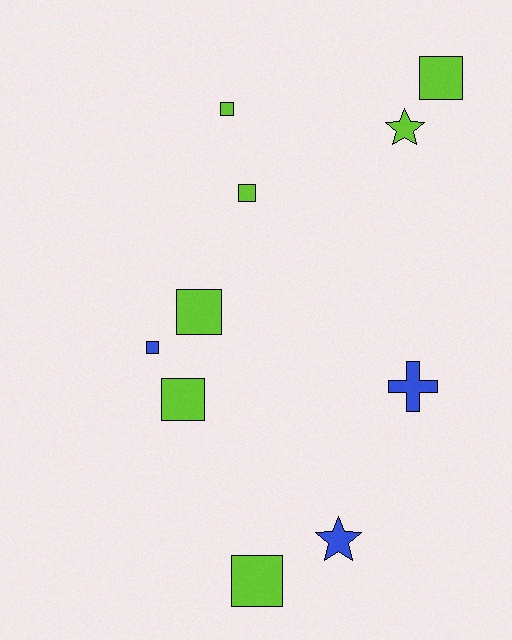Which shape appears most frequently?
Square, with 7 objects.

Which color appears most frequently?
Lime, with 7 objects.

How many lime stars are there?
There is 1 lime star.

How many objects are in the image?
There are 10 objects.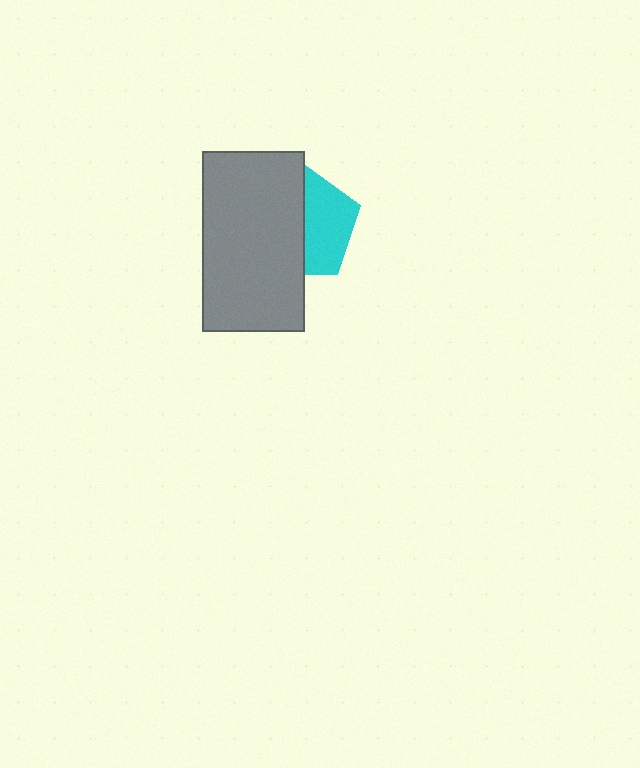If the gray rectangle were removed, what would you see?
You would see the complete cyan pentagon.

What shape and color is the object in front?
The object in front is a gray rectangle.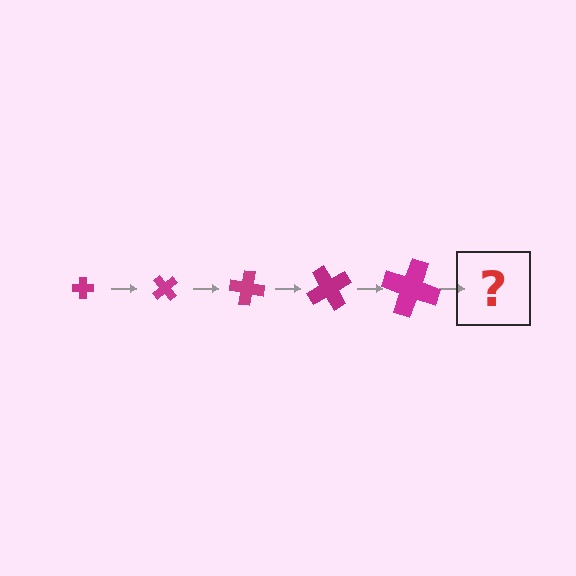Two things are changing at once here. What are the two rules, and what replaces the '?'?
The two rules are that the cross grows larger each step and it rotates 50 degrees each step. The '?' should be a cross, larger than the previous one and rotated 250 degrees from the start.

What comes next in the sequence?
The next element should be a cross, larger than the previous one and rotated 250 degrees from the start.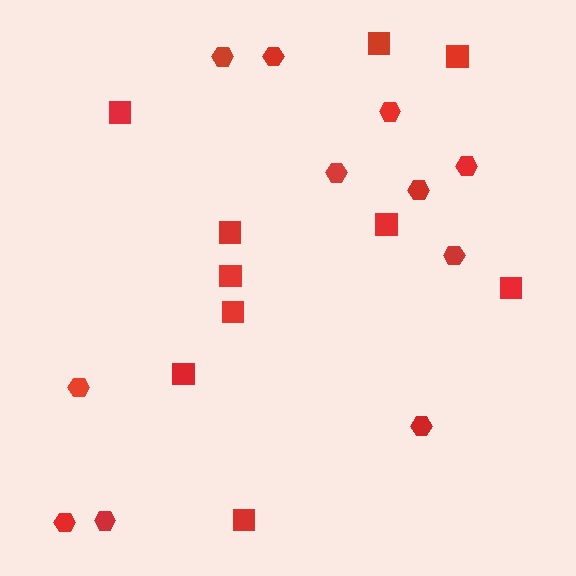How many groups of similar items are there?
There are 2 groups: one group of squares (10) and one group of hexagons (11).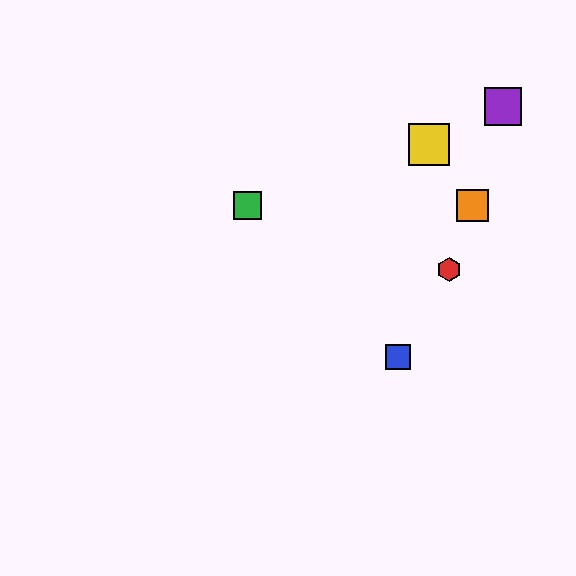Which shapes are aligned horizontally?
The green square, the orange square are aligned horizontally.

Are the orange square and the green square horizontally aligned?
Yes, both are at y≈206.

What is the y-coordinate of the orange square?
The orange square is at y≈206.